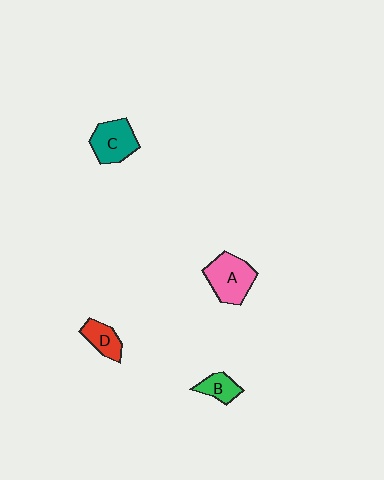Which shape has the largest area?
Shape A (pink).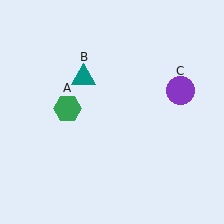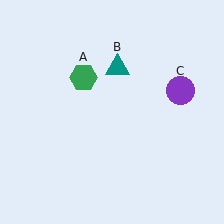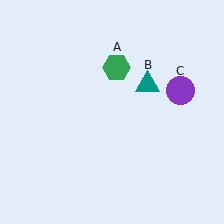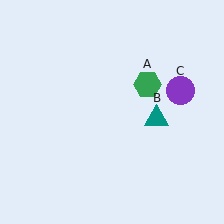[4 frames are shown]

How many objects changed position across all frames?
2 objects changed position: green hexagon (object A), teal triangle (object B).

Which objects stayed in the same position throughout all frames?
Purple circle (object C) remained stationary.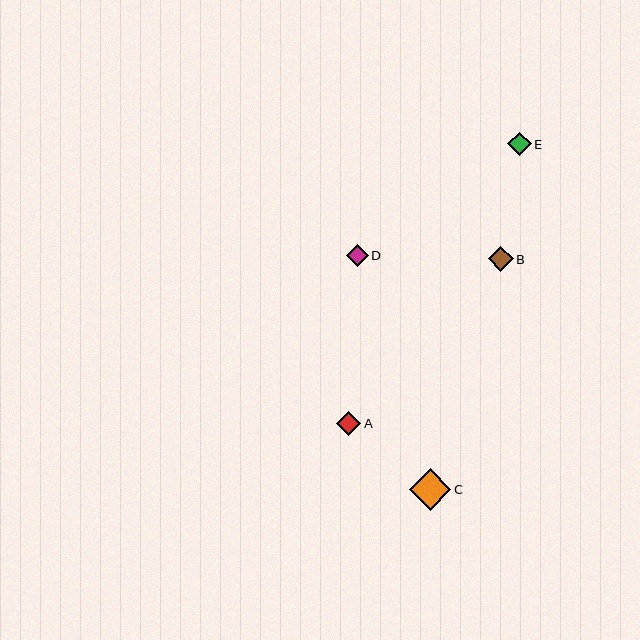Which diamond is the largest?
Diamond C is the largest with a size of approximately 42 pixels.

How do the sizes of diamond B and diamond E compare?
Diamond B and diamond E are approximately the same size.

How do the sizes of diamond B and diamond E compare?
Diamond B and diamond E are approximately the same size.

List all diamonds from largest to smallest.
From largest to smallest: C, B, A, E, D.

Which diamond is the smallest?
Diamond D is the smallest with a size of approximately 22 pixels.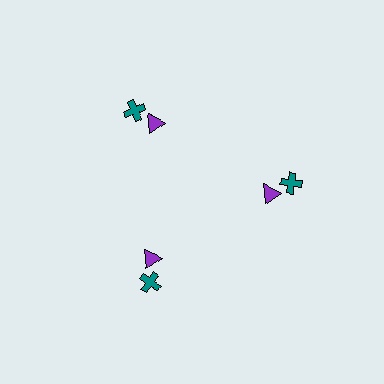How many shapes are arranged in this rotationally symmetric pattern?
There are 6 shapes, arranged in 3 groups of 2.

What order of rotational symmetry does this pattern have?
This pattern has 3-fold rotational symmetry.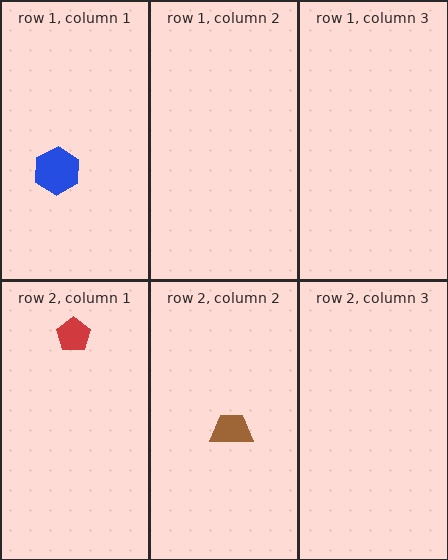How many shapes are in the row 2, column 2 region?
1.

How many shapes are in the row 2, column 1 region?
1.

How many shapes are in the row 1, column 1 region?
1.